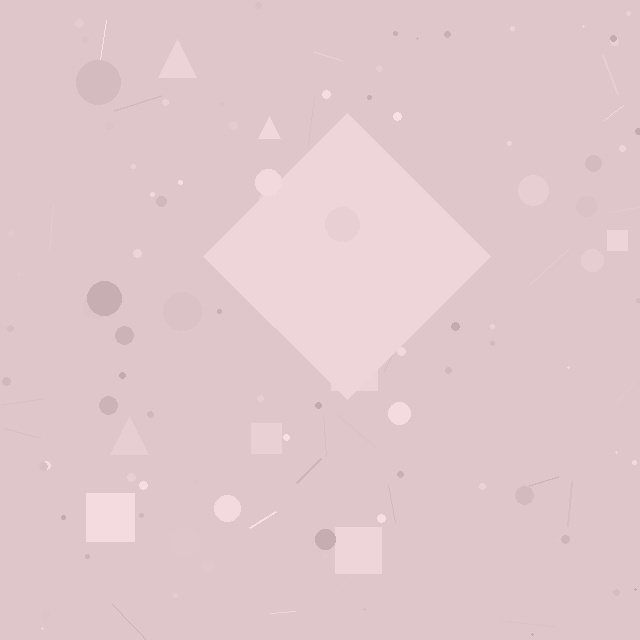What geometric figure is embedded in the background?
A diamond is embedded in the background.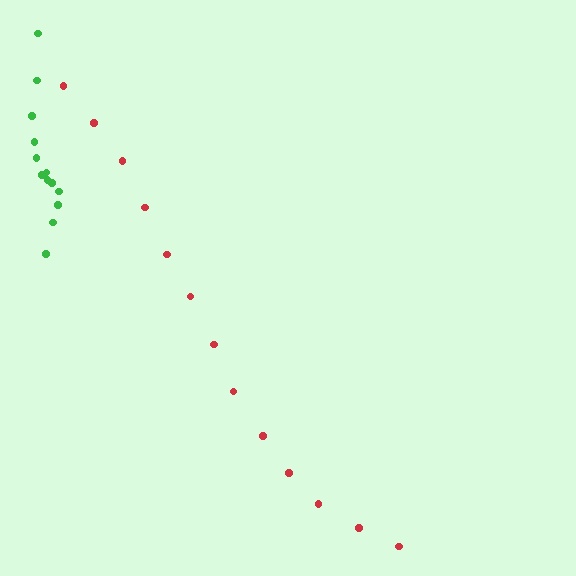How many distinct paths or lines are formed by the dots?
There are 2 distinct paths.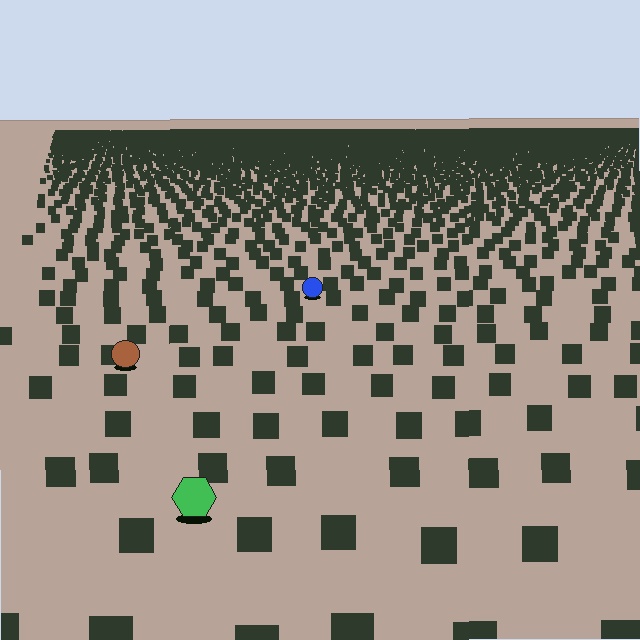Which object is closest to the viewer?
The green hexagon is closest. The texture marks near it are larger and more spread out.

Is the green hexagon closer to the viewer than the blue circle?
Yes. The green hexagon is closer — you can tell from the texture gradient: the ground texture is coarser near it.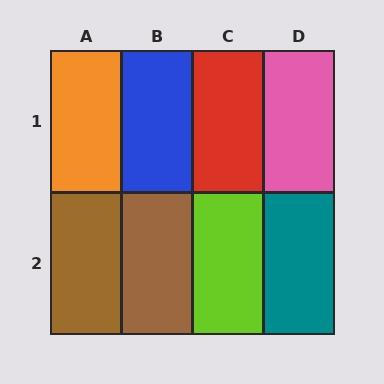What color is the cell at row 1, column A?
Orange.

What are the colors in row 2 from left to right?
Brown, brown, lime, teal.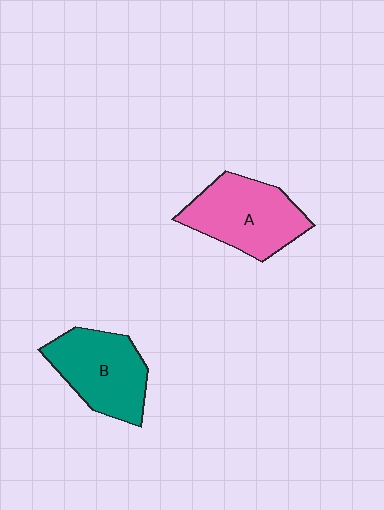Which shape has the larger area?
Shape A (pink).